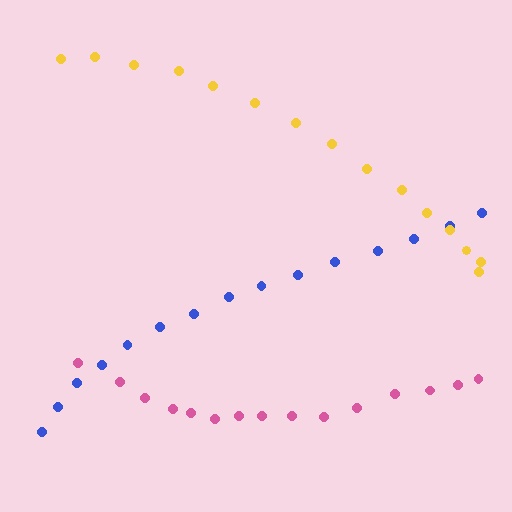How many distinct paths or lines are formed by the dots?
There are 3 distinct paths.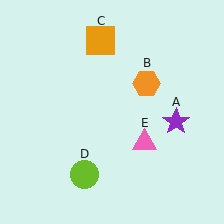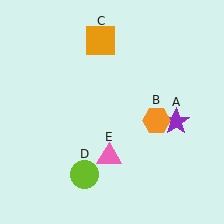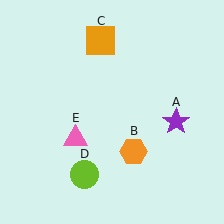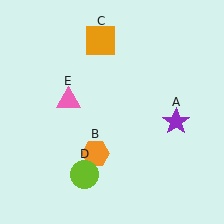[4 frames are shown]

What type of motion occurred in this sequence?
The orange hexagon (object B), pink triangle (object E) rotated clockwise around the center of the scene.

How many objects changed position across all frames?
2 objects changed position: orange hexagon (object B), pink triangle (object E).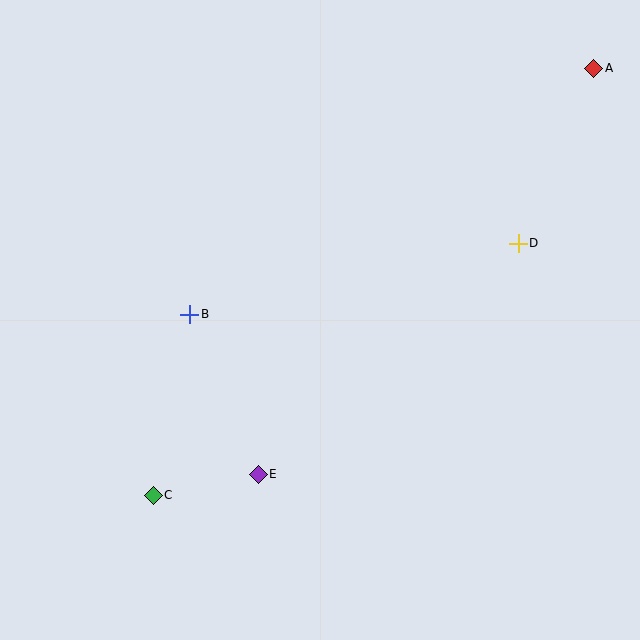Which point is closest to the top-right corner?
Point A is closest to the top-right corner.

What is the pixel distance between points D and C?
The distance between D and C is 443 pixels.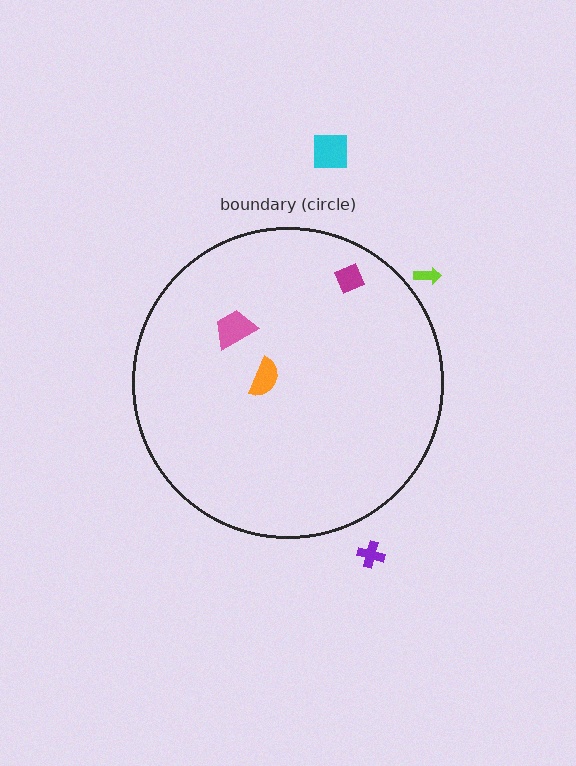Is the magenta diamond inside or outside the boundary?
Inside.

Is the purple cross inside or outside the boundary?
Outside.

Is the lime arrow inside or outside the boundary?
Outside.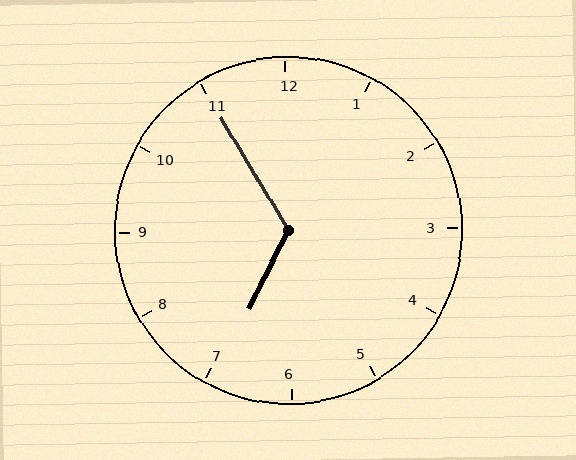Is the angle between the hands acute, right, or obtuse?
It is obtuse.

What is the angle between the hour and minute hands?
Approximately 122 degrees.